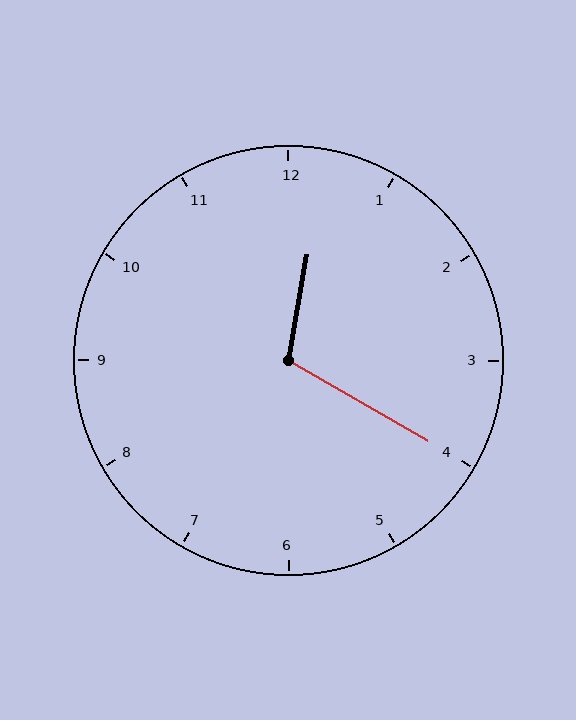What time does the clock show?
12:20.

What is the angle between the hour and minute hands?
Approximately 110 degrees.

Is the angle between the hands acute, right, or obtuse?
It is obtuse.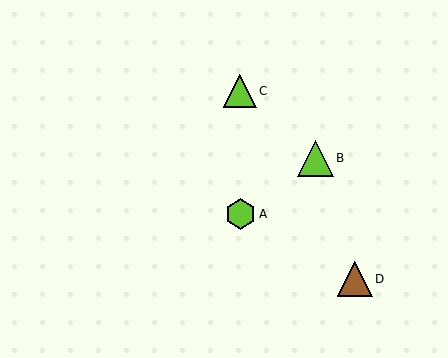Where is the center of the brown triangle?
The center of the brown triangle is at (355, 279).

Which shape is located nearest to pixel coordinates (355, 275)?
The brown triangle (labeled D) at (355, 279) is nearest to that location.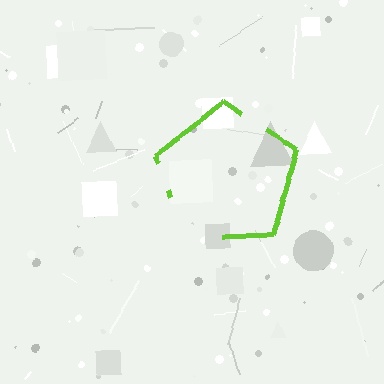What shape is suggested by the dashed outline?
The dashed outline suggests a pentagon.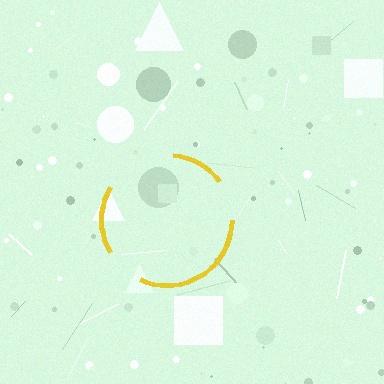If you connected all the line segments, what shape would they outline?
They would outline a circle.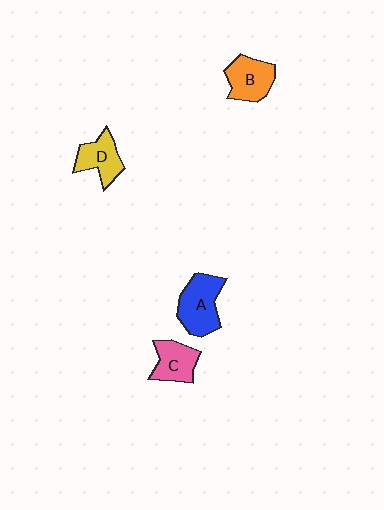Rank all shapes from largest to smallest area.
From largest to smallest: A (blue), B (orange), D (yellow), C (pink).